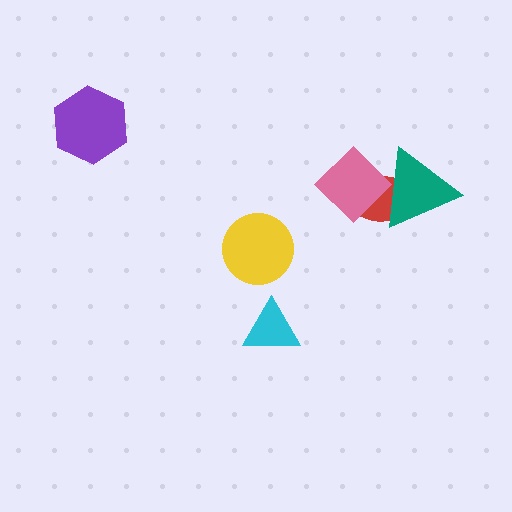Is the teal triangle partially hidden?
No, no other shape covers it.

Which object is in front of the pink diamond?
The teal triangle is in front of the pink diamond.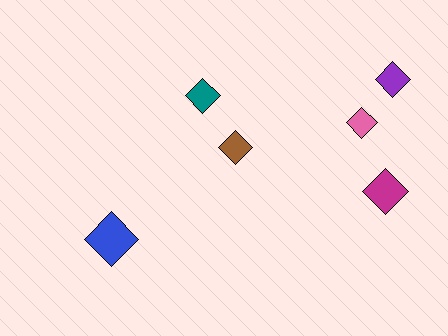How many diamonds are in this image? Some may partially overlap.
There are 6 diamonds.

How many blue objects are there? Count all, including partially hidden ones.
There is 1 blue object.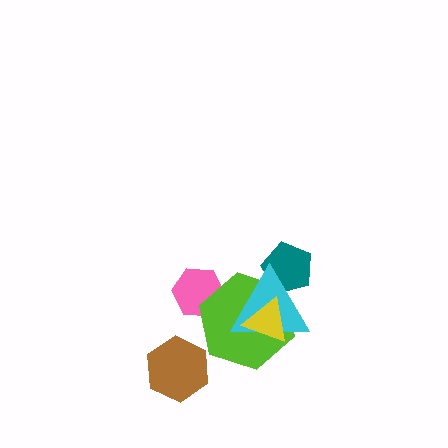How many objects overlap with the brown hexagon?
0 objects overlap with the brown hexagon.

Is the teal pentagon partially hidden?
Yes, it is partially covered by another shape.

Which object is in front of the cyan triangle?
The yellow triangle is in front of the cyan triangle.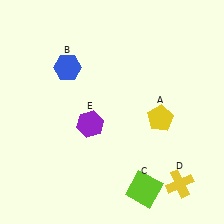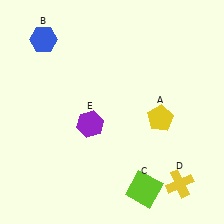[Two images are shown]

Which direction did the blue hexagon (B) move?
The blue hexagon (B) moved up.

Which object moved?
The blue hexagon (B) moved up.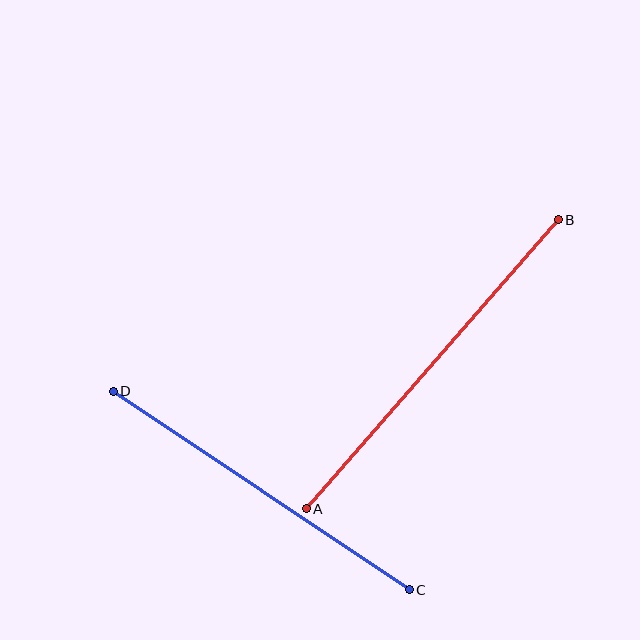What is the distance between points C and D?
The distance is approximately 356 pixels.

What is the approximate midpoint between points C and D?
The midpoint is at approximately (261, 490) pixels.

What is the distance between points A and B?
The distance is approximately 383 pixels.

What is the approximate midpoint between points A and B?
The midpoint is at approximately (432, 364) pixels.